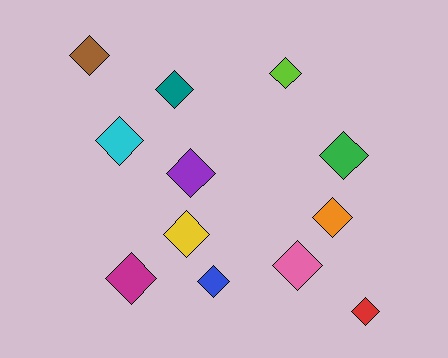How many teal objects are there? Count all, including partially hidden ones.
There is 1 teal object.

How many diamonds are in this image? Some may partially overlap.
There are 12 diamonds.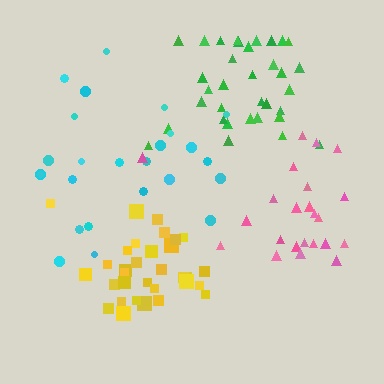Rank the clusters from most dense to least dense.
yellow, green, pink, cyan.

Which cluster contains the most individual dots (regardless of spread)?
Green (34).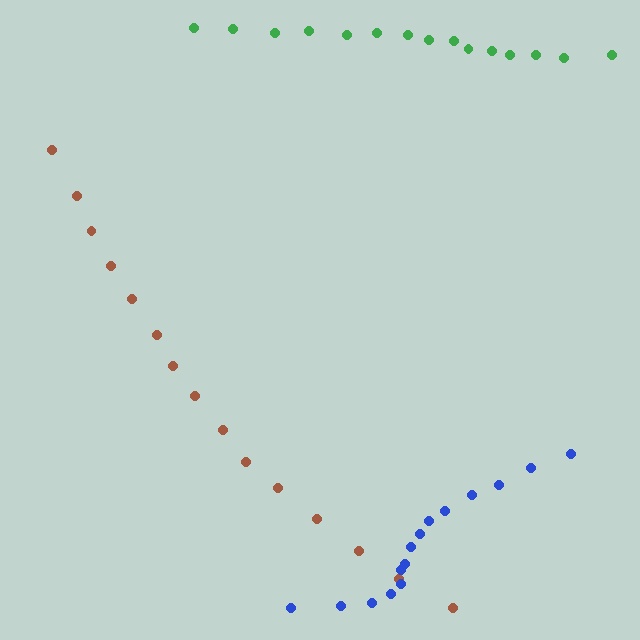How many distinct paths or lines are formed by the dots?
There are 3 distinct paths.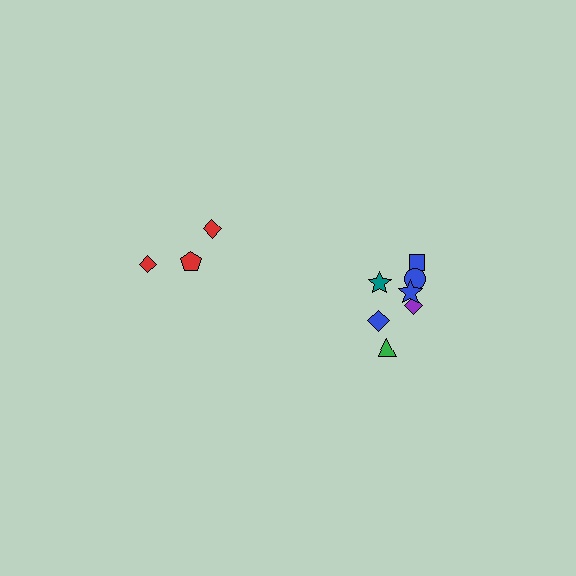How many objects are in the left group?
There are 3 objects.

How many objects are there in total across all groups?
There are 10 objects.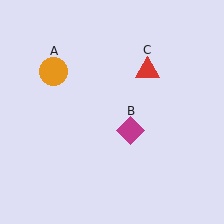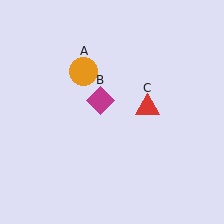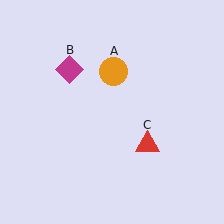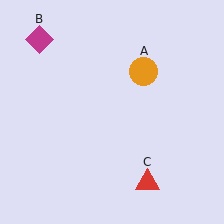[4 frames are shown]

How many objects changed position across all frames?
3 objects changed position: orange circle (object A), magenta diamond (object B), red triangle (object C).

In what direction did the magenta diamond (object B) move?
The magenta diamond (object B) moved up and to the left.